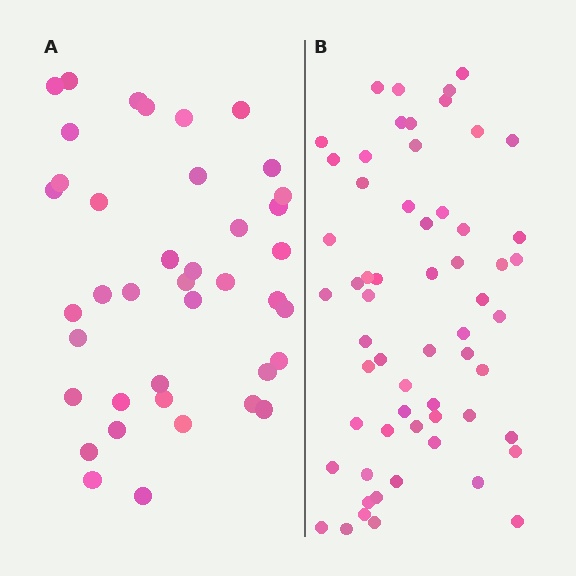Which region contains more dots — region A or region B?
Region B (the right region) has more dots.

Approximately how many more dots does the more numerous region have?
Region B has approximately 20 more dots than region A.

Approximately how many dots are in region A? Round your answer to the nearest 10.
About 40 dots.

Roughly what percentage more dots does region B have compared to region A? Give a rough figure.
About 50% more.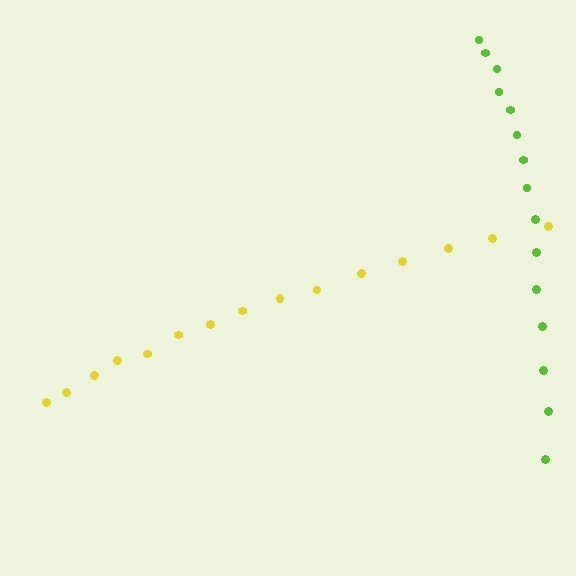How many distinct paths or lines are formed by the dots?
There are 2 distinct paths.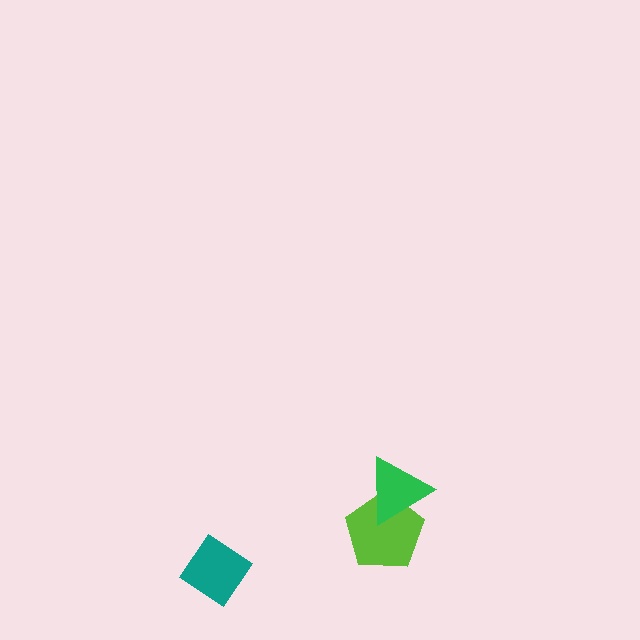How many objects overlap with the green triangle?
1 object overlaps with the green triangle.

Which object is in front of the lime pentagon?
The green triangle is in front of the lime pentagon.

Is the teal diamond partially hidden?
No, no other shape covers it.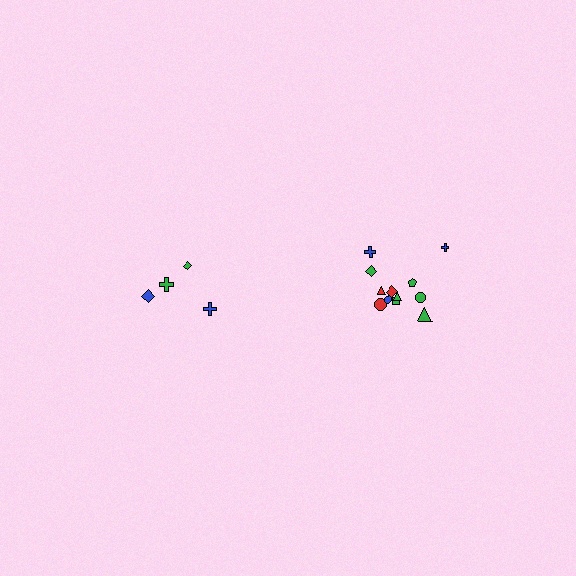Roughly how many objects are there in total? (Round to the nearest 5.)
Roughly 15 objects in total.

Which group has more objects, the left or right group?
The right group.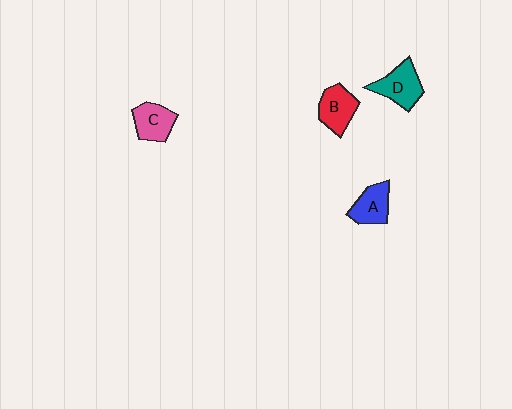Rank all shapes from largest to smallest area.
From largest to smallest: D (teal), B (red), A (blue), C (pink).